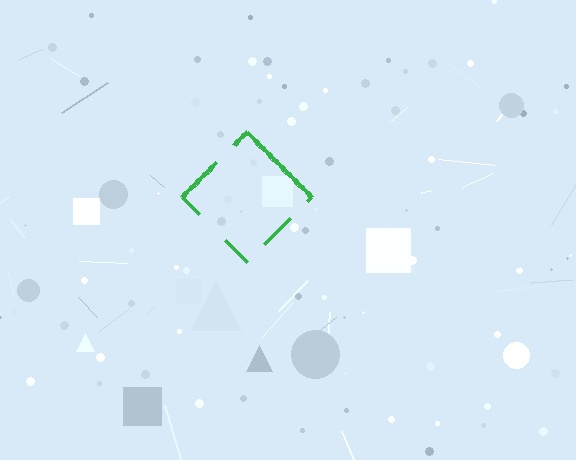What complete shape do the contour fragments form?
The contour fragments form a diamond.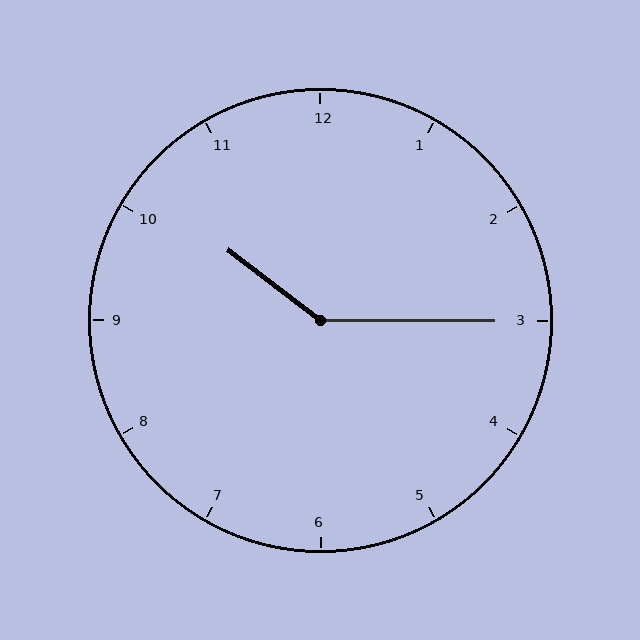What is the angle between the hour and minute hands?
Approximately 142 degrees.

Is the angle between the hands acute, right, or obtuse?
It is obtuse.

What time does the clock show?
10:15.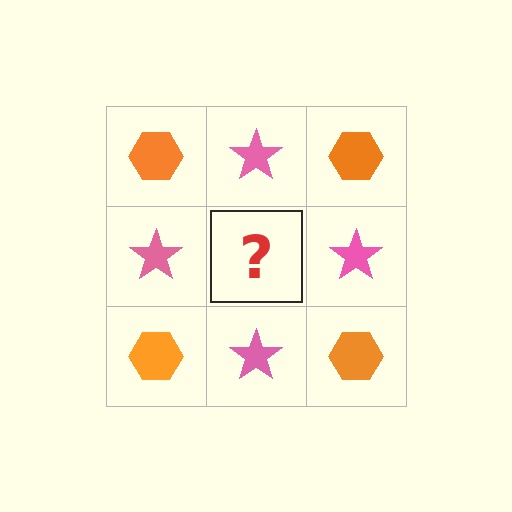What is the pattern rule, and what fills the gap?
The rule is that it alternates orange hexagon and pink star in a checkerboard pattern. The gap should be filled with an orange hexagon.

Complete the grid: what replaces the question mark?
The question mark should be replaced with an orange hexagon.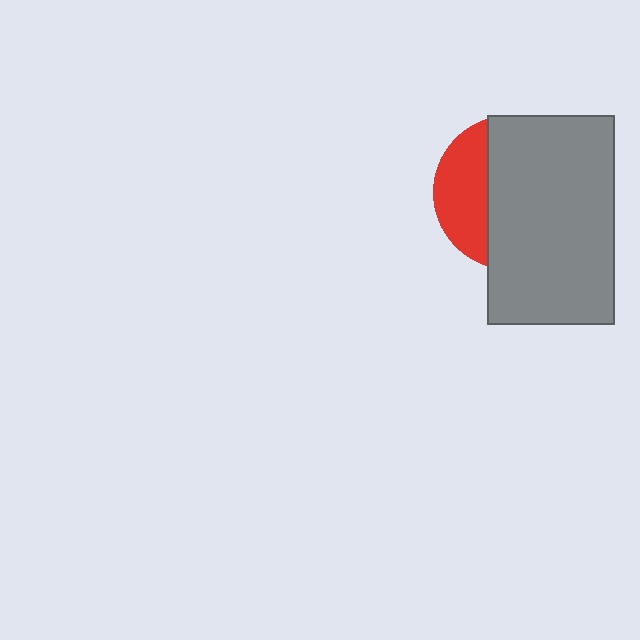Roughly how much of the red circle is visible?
A small part of it is visible (roughly 31%).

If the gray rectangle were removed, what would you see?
You would see the complete red circle.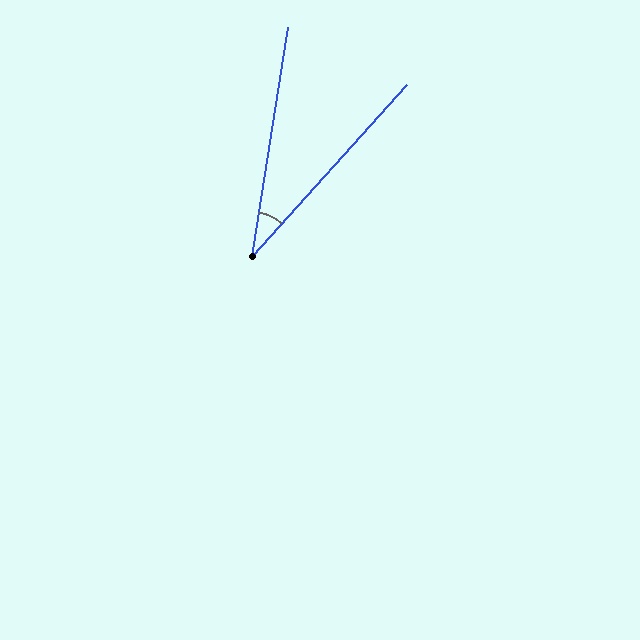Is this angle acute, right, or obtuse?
It is acute.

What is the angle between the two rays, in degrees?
Approximately 33 degrees.